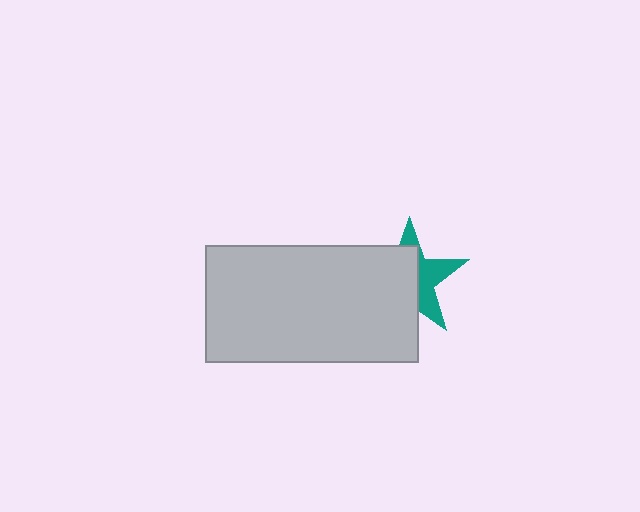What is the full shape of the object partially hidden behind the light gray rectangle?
The partially hidden object is a teal star.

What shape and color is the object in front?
The object in front is a light gray rectangle.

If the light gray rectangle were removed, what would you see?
You would see the complete teal star.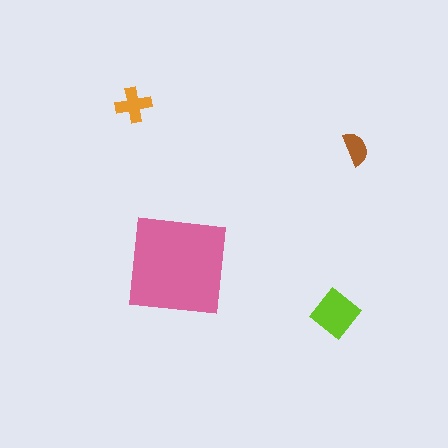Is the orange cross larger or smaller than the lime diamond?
Smaller.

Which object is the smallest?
The brown semicircle.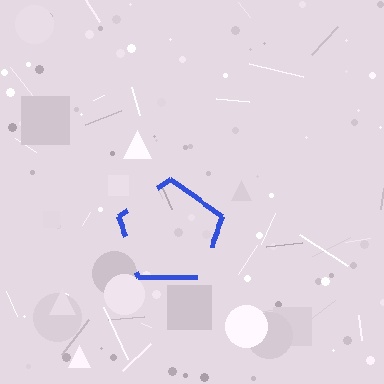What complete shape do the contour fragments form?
The contour fragments form a pentagon.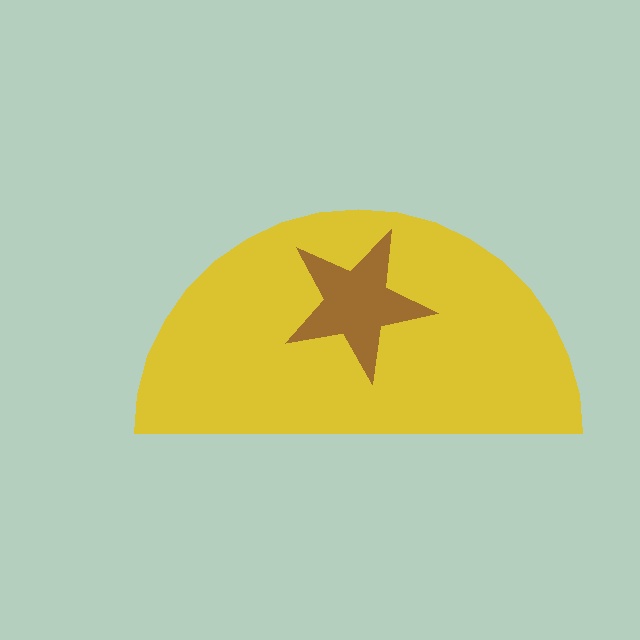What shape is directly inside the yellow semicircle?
The brown star.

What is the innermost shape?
The brown star.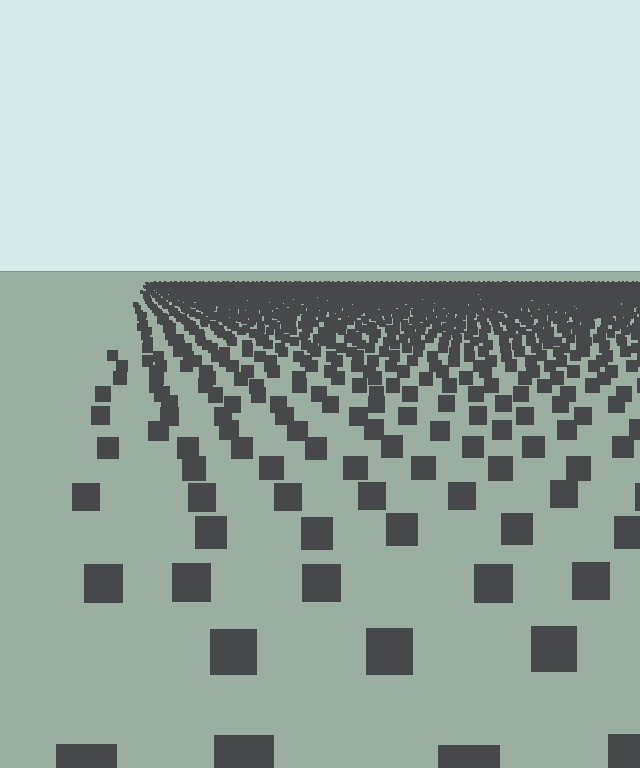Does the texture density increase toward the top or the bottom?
Density increases toward the top.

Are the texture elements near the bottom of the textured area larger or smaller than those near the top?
Larger. Near the bottom, elements are closer to the viewer and appear at a bigger on-screen size.